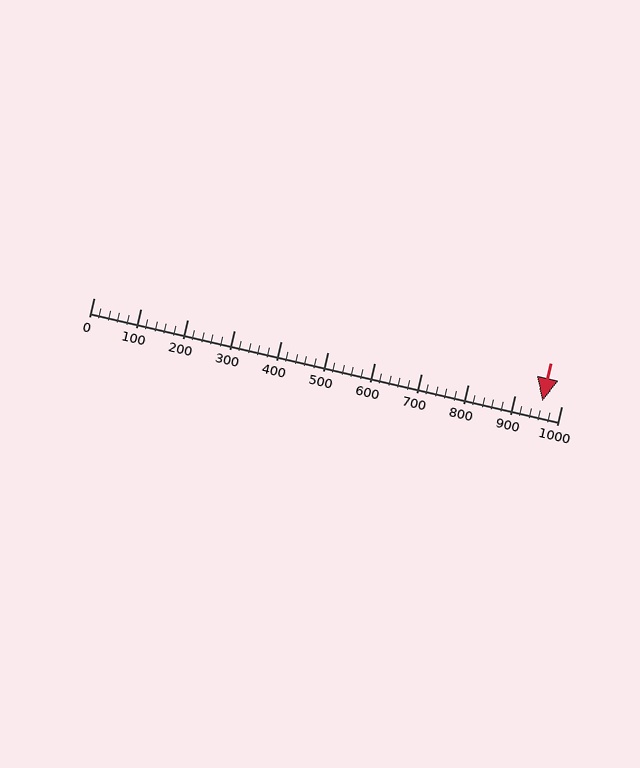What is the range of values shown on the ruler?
The ruler shows values from 0 to 1000.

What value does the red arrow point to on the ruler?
The red arrow points to approximately 958.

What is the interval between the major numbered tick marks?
The major tick marks are spaced 100 units apart.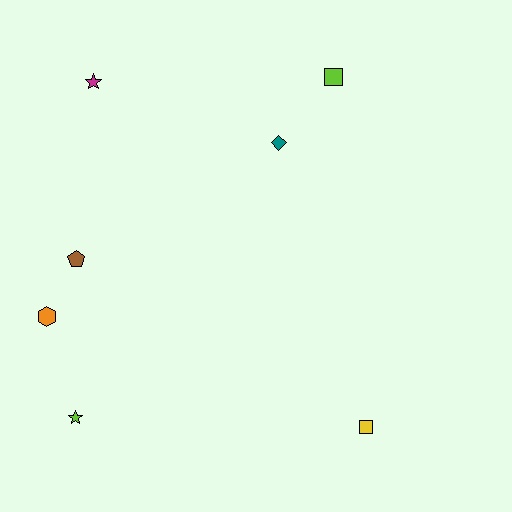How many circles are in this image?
There are no circles.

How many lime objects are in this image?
There are 2 lime objects.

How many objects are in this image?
There are 7 objects.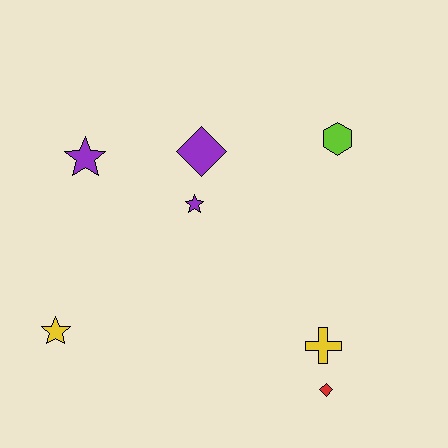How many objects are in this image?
There are 7 objects.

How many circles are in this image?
There are no circles.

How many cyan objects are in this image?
There are no cyan objects.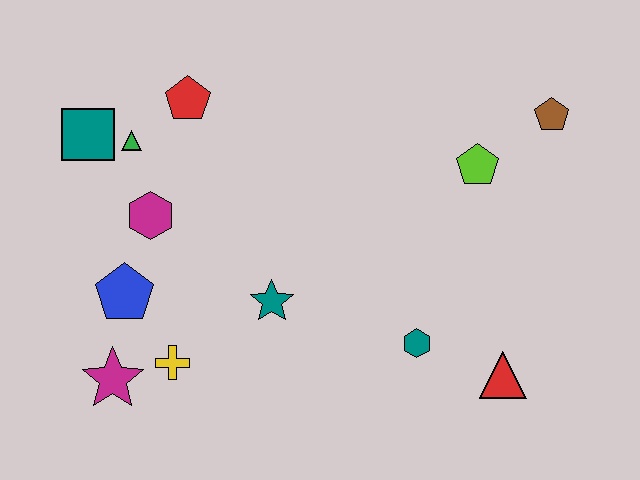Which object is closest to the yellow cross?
The magenta star is closest to the yellow cross.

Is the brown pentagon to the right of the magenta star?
Yes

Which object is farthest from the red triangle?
The teal square is farthest from the red triangle.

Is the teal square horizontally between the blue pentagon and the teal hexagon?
No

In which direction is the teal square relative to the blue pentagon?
The teal square is above the blue pentagon.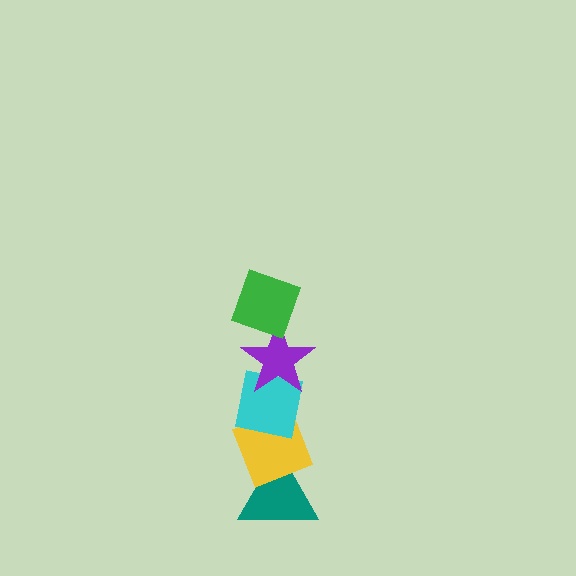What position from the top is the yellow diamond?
The yellow diamond is 4th from the top.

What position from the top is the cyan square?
The cyan square is 3rd from the top.